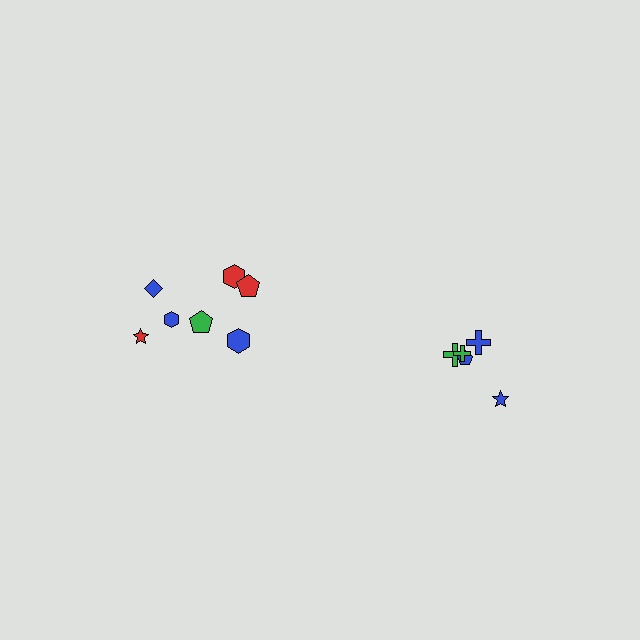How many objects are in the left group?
There are 8 objects.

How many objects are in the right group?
There are 5 objects.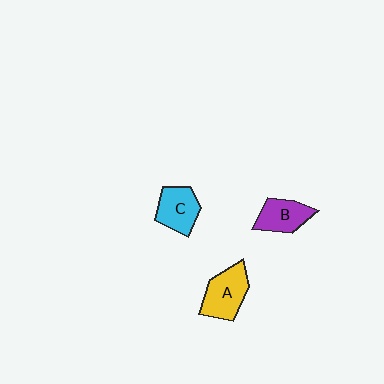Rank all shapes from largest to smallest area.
From largest to smallest: A (yellow), C (cyan), B (purple).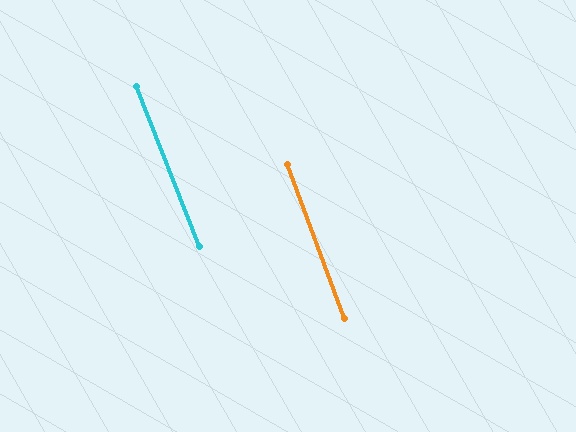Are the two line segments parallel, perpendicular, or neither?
Parallel — their directions differ by only 1.3°.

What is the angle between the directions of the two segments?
Approximately 1 degree.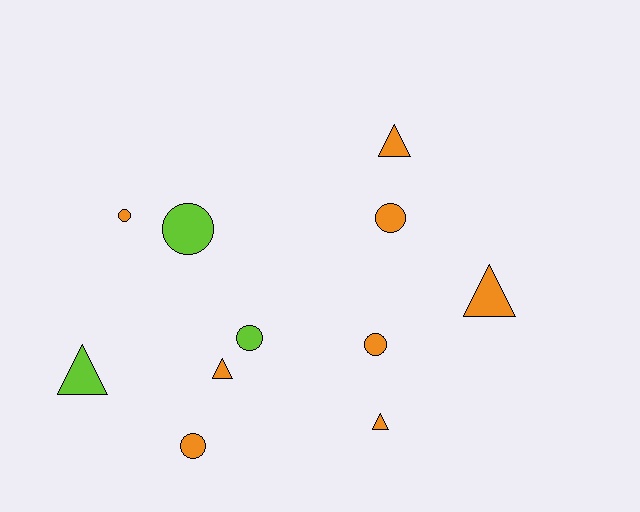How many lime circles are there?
There are 2 lime circles.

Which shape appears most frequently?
Circle, with 6 objects.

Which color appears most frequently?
Orange, with 8 objects.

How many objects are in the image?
There are 11 objects.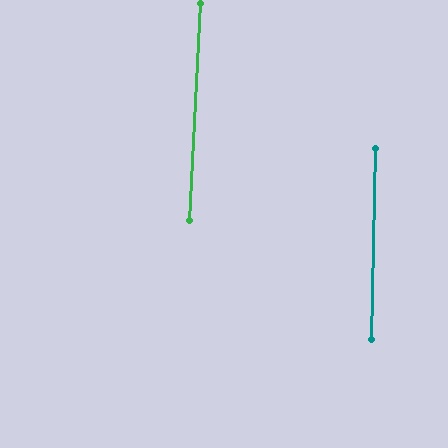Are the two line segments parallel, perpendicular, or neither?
Parallel — their directions differ by only 1.9°.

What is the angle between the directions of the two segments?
Approximately 2 degrees.